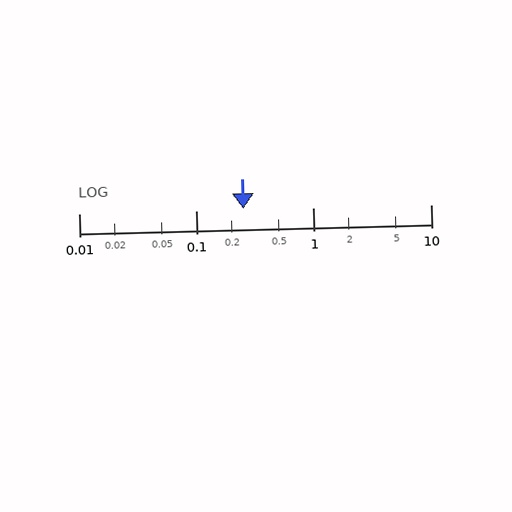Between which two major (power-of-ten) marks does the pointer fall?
The pointer is between 0.1 and 1.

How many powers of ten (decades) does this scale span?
The scale spans 3 decades, from 0.01 to 10.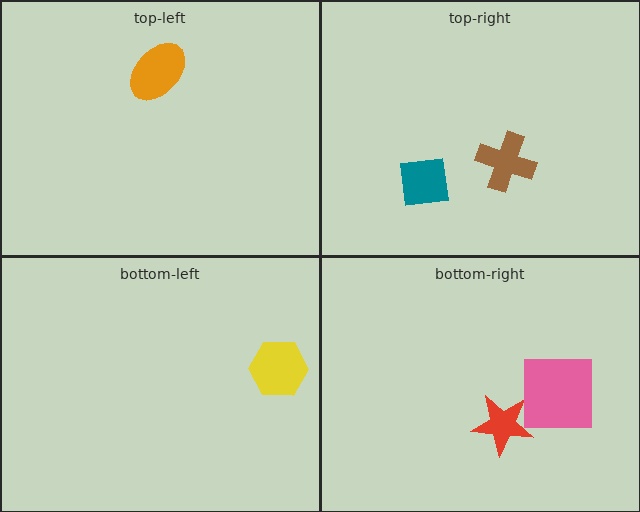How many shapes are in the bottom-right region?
2.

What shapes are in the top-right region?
The teal square, the brown cross.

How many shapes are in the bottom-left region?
1.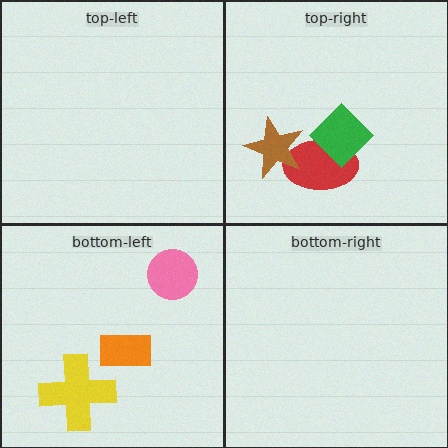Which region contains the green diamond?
The top-right region.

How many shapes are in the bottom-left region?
3.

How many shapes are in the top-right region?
3.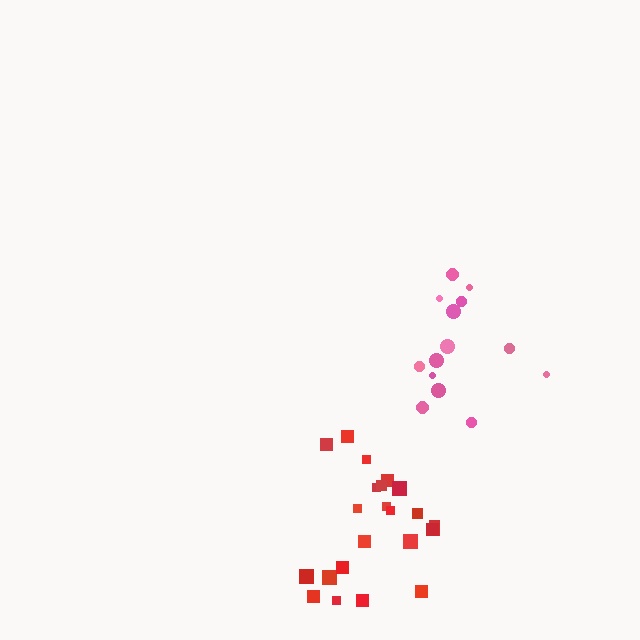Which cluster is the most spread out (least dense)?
Pink.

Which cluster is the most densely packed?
Red.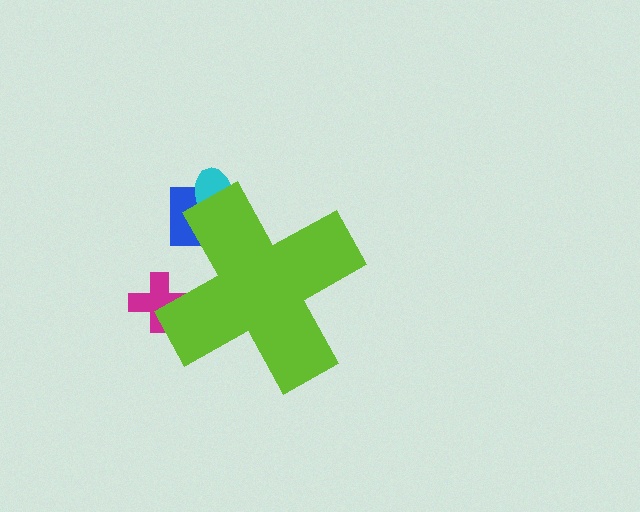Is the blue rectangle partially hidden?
Yes, the blue rectangle is partially hidden behind the lime cross.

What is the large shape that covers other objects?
A lime cross.